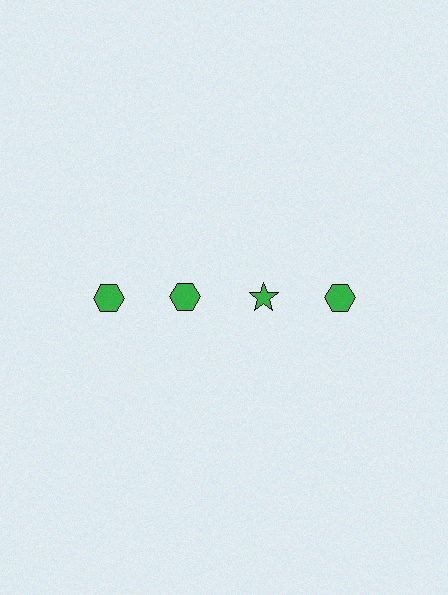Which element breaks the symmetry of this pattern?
The green star in the top row, center column breaks the symmetry. All other shapes are green hexagons.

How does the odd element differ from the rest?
It has a different shape: star instead of hexagon.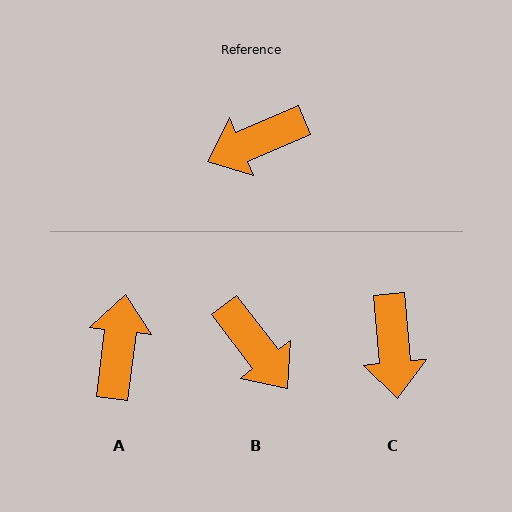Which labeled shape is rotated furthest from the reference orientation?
A, about 120 degrees away.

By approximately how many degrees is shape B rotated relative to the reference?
Approximately 104 degrees counter-clockwise.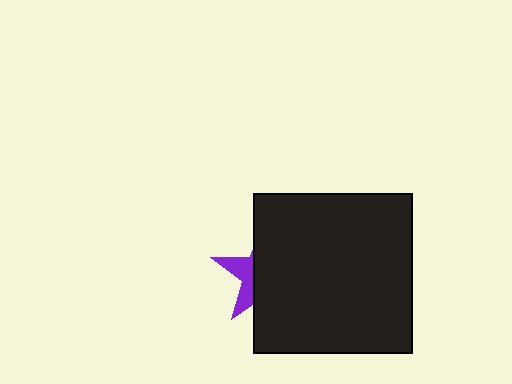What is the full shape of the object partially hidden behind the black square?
The partially hidden object is a purple star.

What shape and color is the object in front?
The object in front is a black square.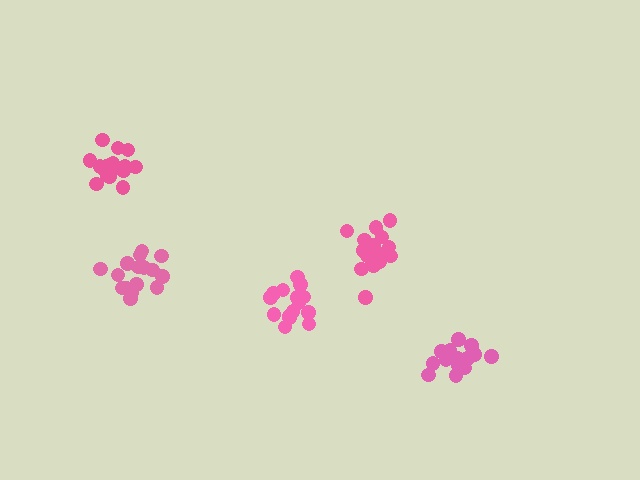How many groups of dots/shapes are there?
There are 5 groups.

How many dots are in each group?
Group 1: 15 dots, Group 2: 17 dots, Group 3: 17 dots, Group 4: 18 dots, Group 5: 15 dots (82 total).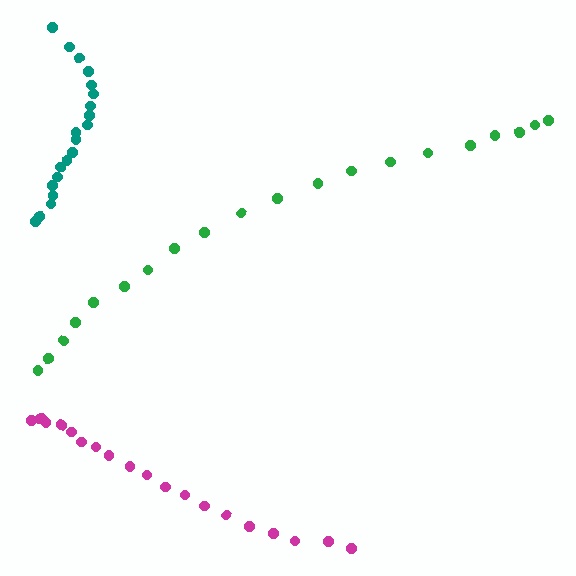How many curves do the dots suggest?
There are 3 distinct paths.